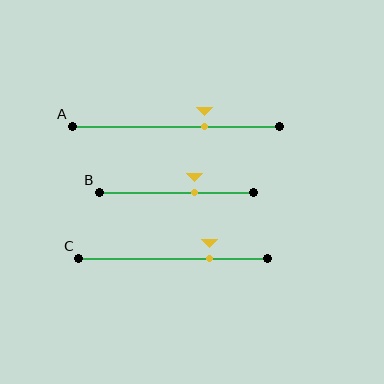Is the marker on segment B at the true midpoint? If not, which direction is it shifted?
No, the marker on segment B is shifted to the right by about 11% of the segment length.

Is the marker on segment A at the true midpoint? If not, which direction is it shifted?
No, the marker on segment A is shifted to the right by about 14% of the segment length.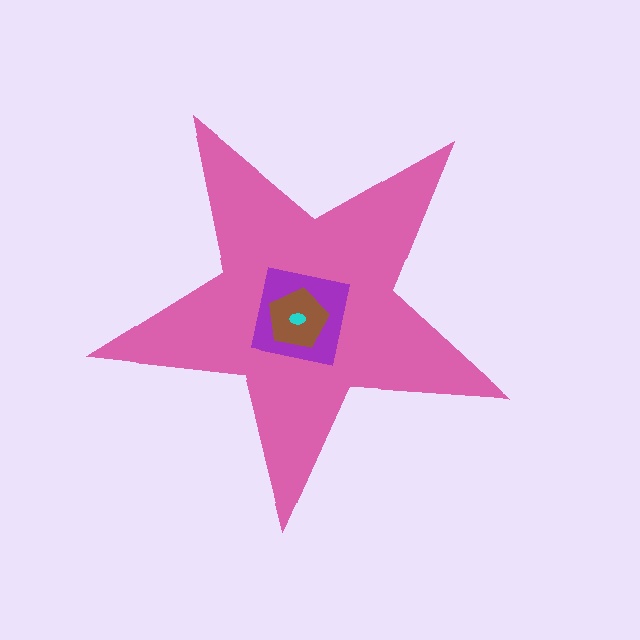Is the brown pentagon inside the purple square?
Yes.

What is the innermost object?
The cyan ellipse.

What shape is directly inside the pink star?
The purple square.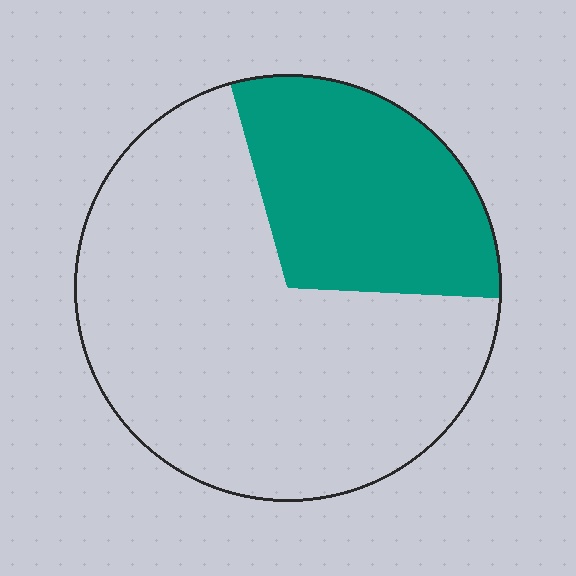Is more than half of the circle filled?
No.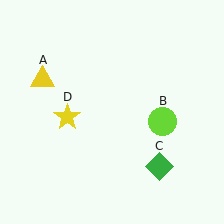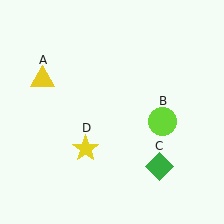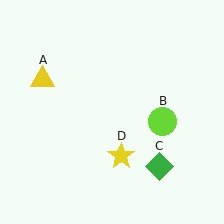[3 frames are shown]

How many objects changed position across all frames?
1 object changed position: yellow star (object D).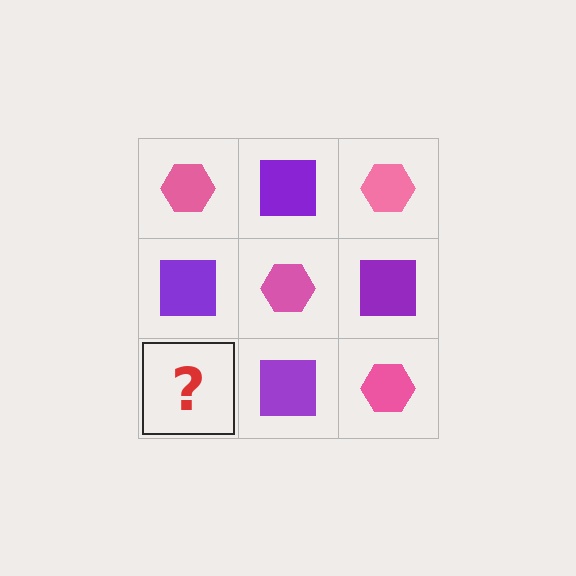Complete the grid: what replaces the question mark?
The question mark should be replaced with a pink hexagon.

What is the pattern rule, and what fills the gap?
The rule is that it alternates pink hexagon and purple square in a checkerboard pattern. The gap should be filled with a pink hexagon.